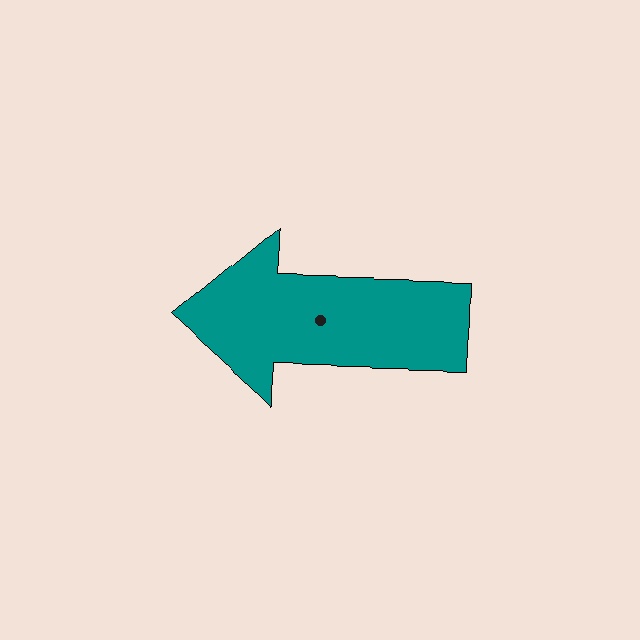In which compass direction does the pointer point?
West.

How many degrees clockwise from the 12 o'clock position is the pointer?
Approximately 272 degrees.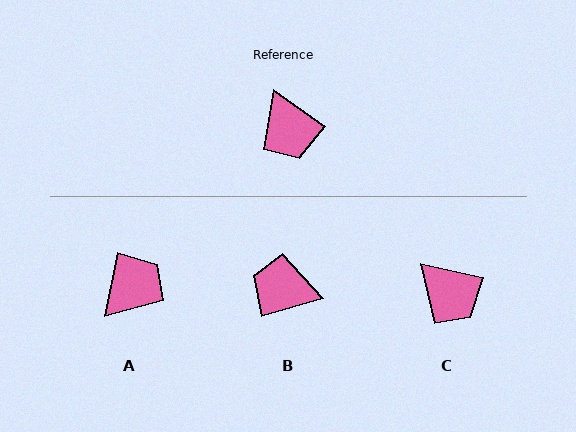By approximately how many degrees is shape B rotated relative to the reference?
Approximately 128 degrees clockwise.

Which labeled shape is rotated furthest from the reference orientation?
B, about 128 degrees away.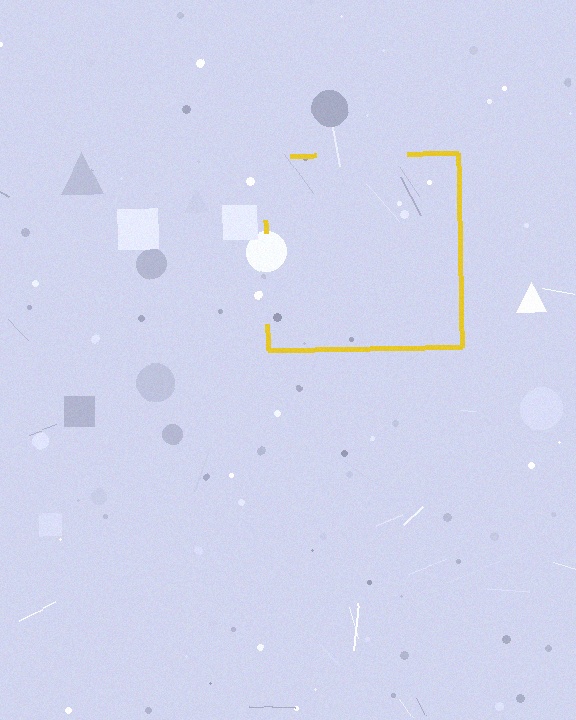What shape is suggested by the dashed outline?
The dashed outline suggests a square.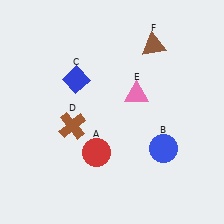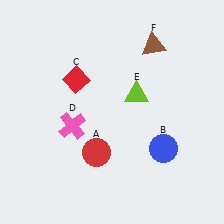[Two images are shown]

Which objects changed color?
C changed from blue to red. D changed from brown to pink. E changed from pink to lime.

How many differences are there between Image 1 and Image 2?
There are 3 differences between the two images.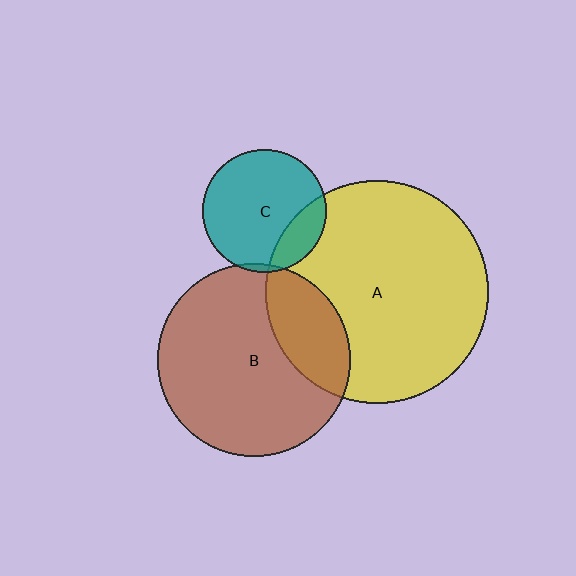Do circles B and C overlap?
Yes.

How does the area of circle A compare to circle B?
Approximately 1.3 times.